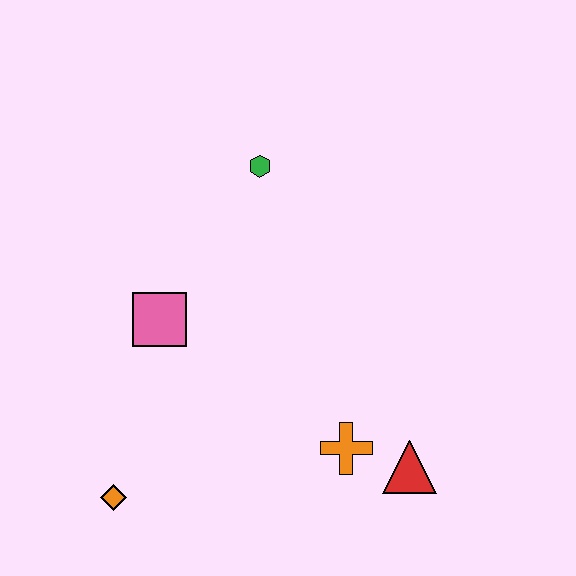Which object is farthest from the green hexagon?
The orange diamond is farthest from the green hexagon.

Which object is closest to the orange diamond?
The pink square is closest to the orange diamond.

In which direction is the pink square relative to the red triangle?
The pink square is to the left of the red triangle.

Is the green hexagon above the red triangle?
Yes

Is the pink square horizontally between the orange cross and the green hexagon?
No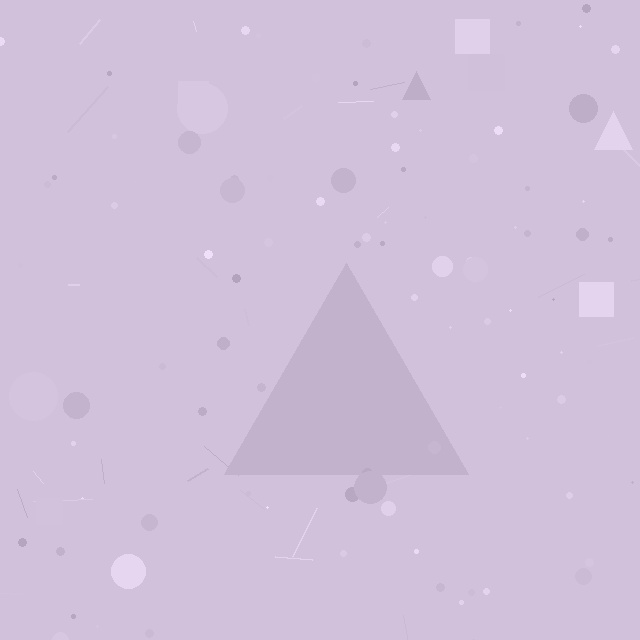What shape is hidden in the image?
A triangle is hidden in the image.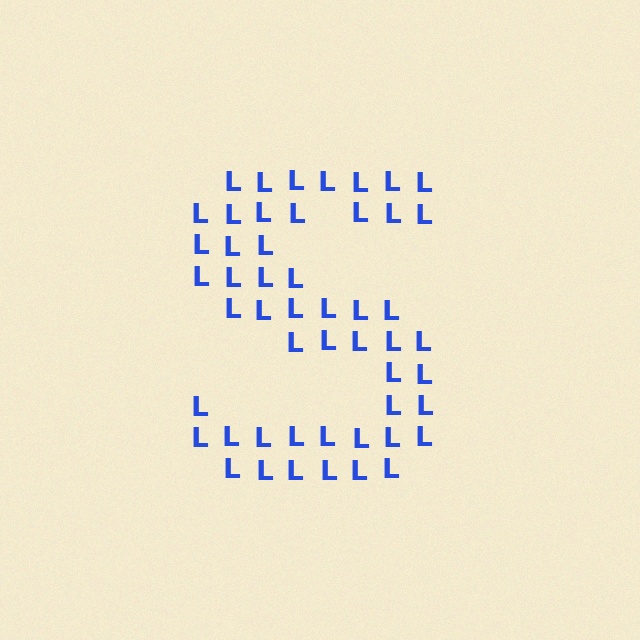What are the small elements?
The small elements are letter L's.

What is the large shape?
The large shape is the letter S.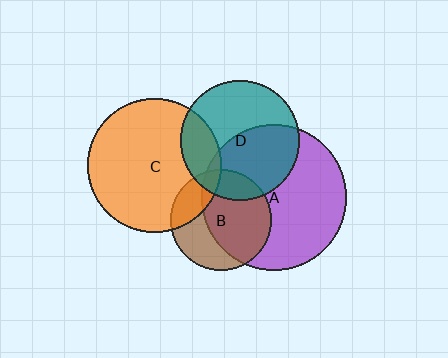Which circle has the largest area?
Circle A (purple).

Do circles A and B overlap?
Yes.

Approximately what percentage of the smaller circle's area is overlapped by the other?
Approximately 60%.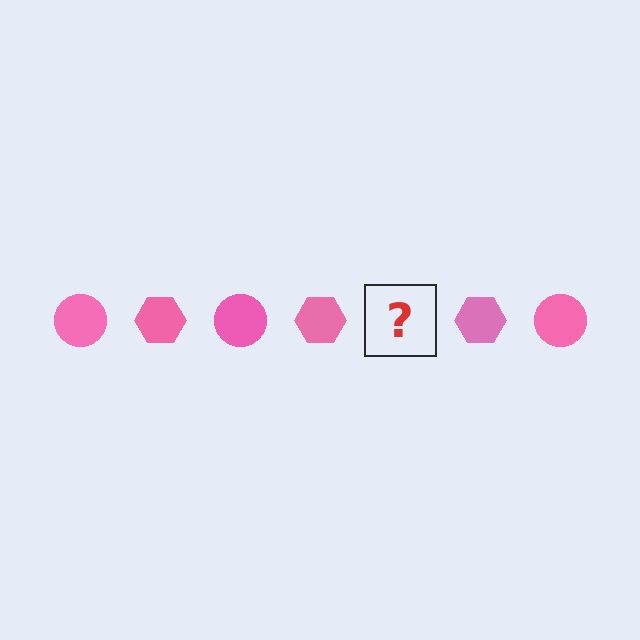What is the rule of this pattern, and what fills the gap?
The rule is that the pattern cycles through circle, hexagon shapes in pink. The gap should be filled with a pink circle.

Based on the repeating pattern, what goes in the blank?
The blank should be a pink circle.